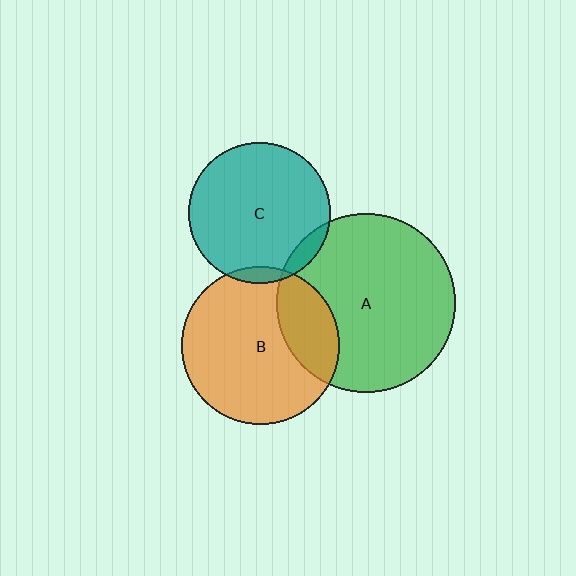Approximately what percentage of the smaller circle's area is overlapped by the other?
Approximately 5%.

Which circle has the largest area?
Circle A (green).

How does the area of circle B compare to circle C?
Approximately 1.2 times.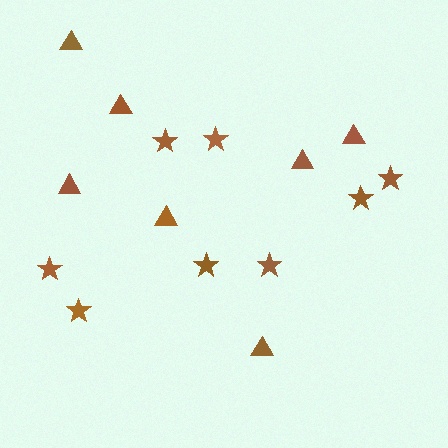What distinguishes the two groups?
There are 2 groups: one group of stars (8) and one group of triangles (7).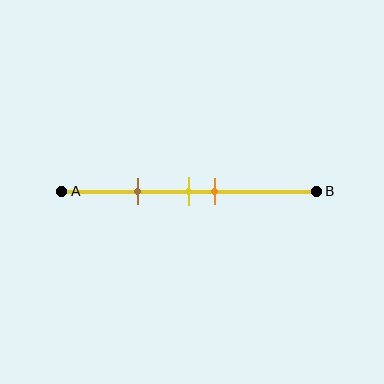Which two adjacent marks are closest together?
The yellow and orange marks are the closest adjacent pair.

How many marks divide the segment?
There are 3 marks dividing the segment.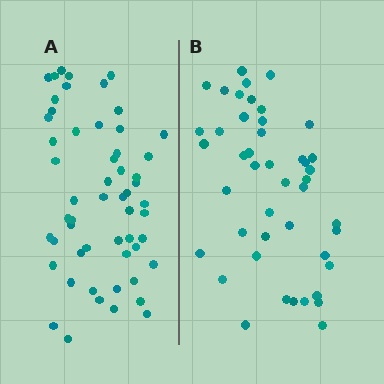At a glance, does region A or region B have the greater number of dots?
Region A (the left region) has more dots.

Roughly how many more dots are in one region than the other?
Region A has roughly 10 or so more dots than region B.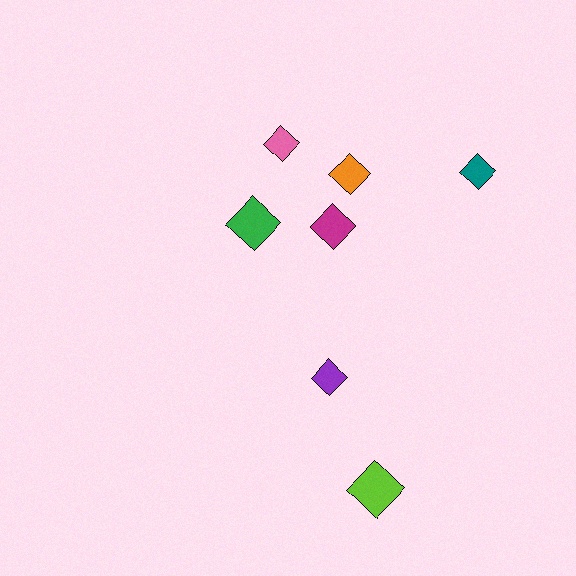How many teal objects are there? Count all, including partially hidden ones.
There is 1 teal object.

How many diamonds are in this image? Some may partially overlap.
There are 7 diamonds.